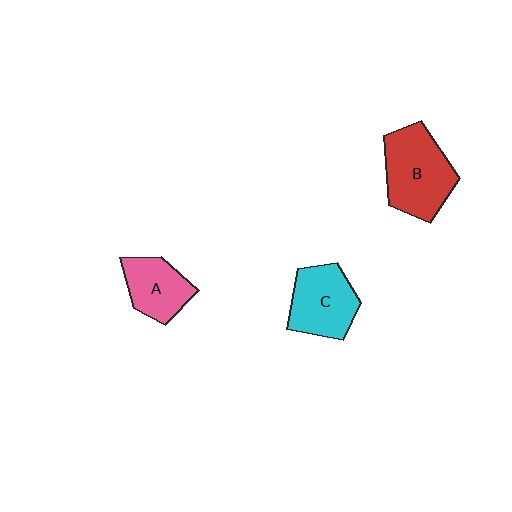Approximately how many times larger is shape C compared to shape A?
Approximately 1.2 times.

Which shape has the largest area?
Shape B (red).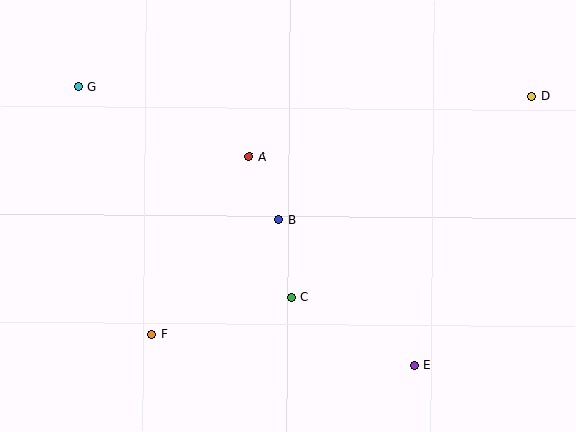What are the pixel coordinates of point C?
Point C is at (292, 297).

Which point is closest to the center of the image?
Point B at (279, 220) is closest to the center.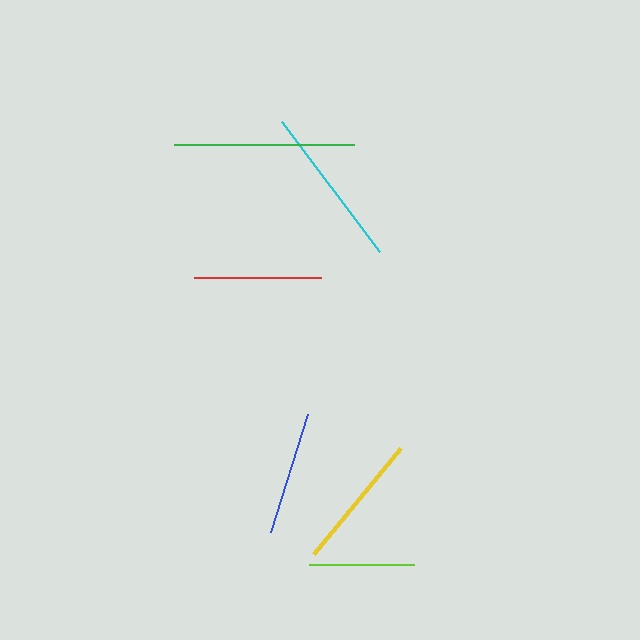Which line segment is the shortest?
The lime line is the shortest at approximately 105 pixels.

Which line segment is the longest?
The green line is the longest at approximately 180 pixels.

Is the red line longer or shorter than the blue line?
The red line is longer than the blue line.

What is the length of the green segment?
The green segment is approximately 180 pixels long.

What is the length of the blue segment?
The blue segment is approximately 124 pixels long.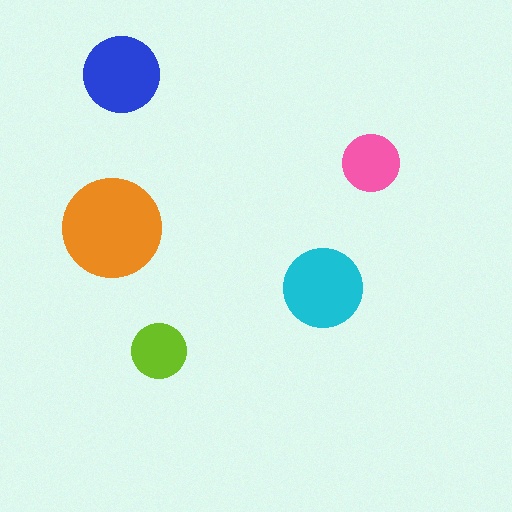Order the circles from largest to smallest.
the orange one, the cyan one, the blue one, the pink one, the lime one.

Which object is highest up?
The blue circle is topmost.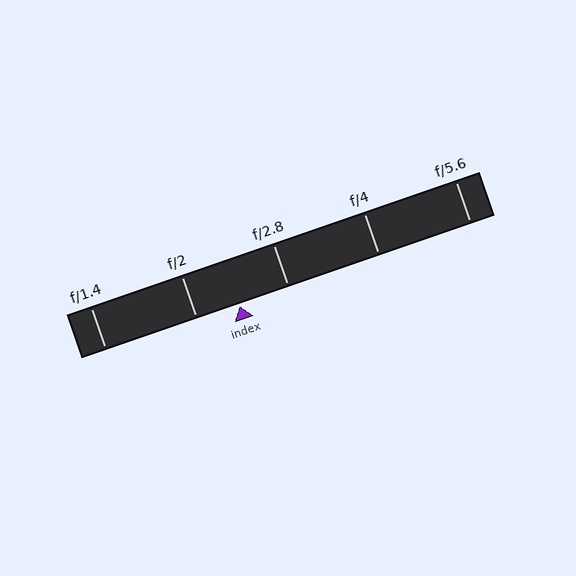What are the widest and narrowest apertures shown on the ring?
The widest aperture shown is f/1.4 and the narrowest is f/5.6.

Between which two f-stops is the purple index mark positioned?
The index mark is between f/2 and f/2.8.